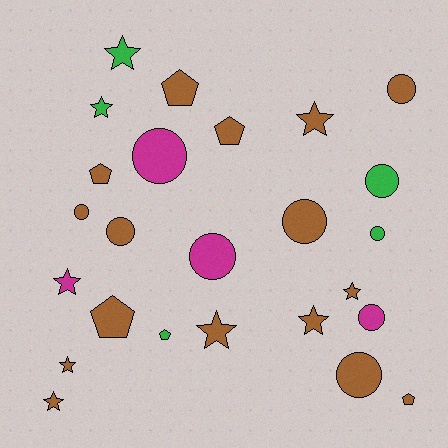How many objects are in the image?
There are 25 objects.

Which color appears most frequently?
Brown, with 16 objects.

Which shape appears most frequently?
Circle, with 10 objects.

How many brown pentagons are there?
There are 5 brown pentagons.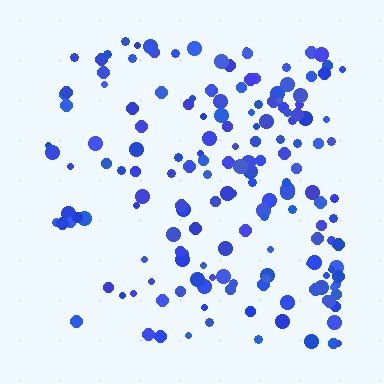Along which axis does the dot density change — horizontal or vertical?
Horizontal.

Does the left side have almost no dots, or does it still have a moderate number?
Still a moderate number, just noticeably fewer than the right.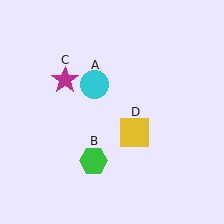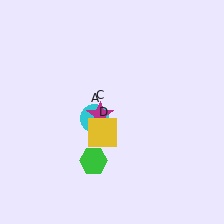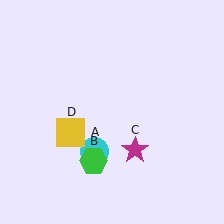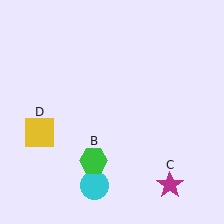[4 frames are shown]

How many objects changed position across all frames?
3 objects changed position: cyan circle (object A), magenta star (object C), yellow square (object D).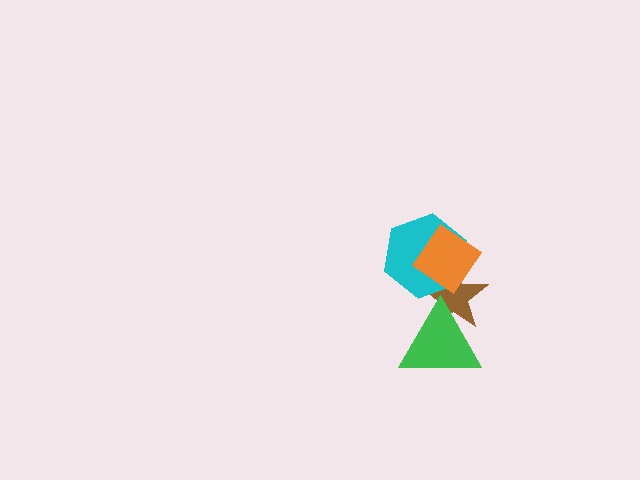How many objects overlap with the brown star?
3 objects overlap with the brown star.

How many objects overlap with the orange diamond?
2 objects overlap with the orange diamond.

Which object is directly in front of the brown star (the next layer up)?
The green triangle is directly in front of the brown star.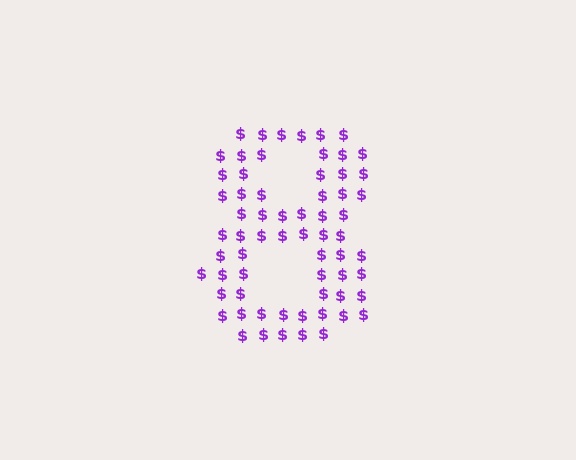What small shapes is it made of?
It is made of small dollar signs.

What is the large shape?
The large shape is the digit 8.